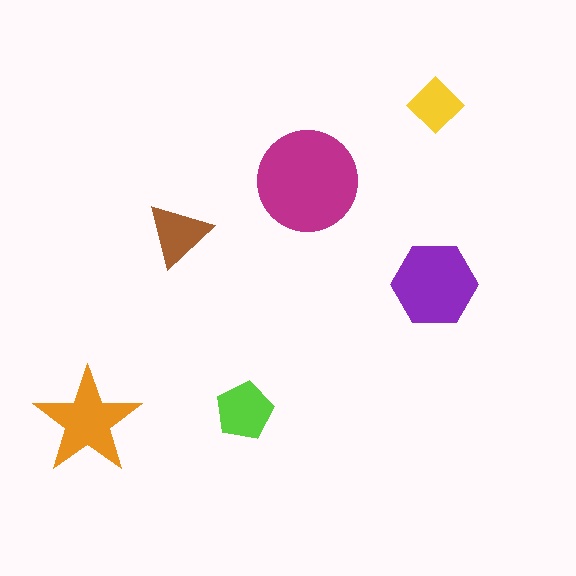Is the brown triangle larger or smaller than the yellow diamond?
Larger.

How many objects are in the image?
There are 6 objects in the image.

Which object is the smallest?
The yellow diamond.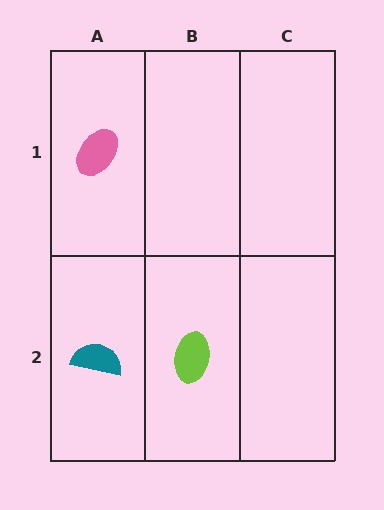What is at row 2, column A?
A teal semicircle.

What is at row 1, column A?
A pink ellipse.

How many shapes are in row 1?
1 shape.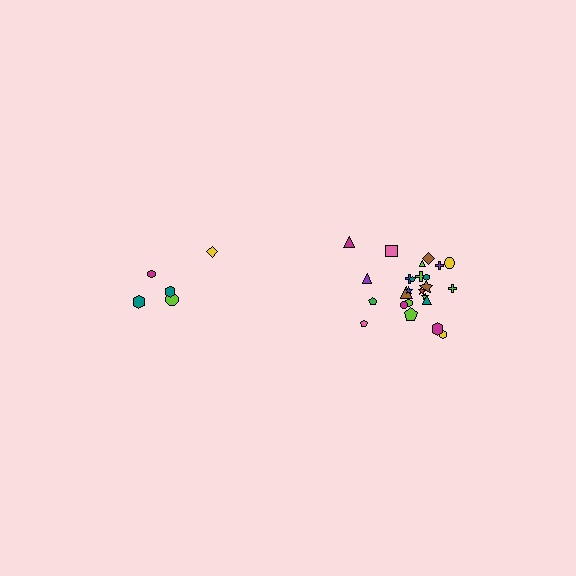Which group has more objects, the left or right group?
The right group.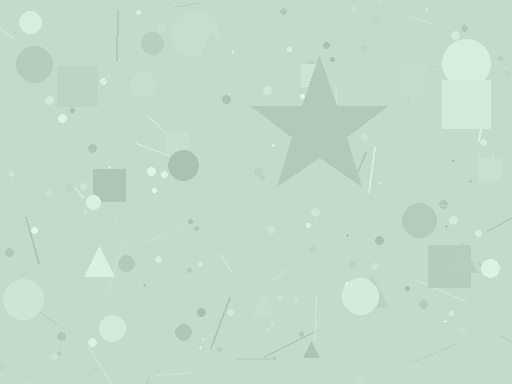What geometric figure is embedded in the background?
A star is embedded in the background.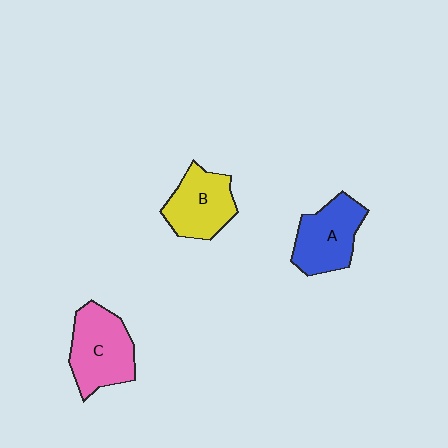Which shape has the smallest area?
Shape B (yellow).